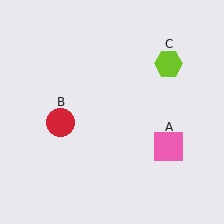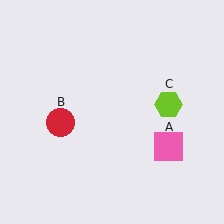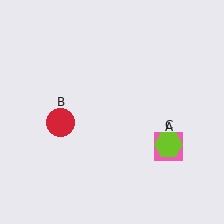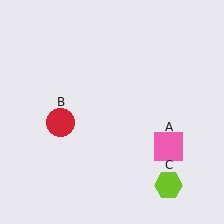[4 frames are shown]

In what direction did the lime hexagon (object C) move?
The lime hexagon (object C) moved down.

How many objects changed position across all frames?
1 object changed position: lime hexagon (object C).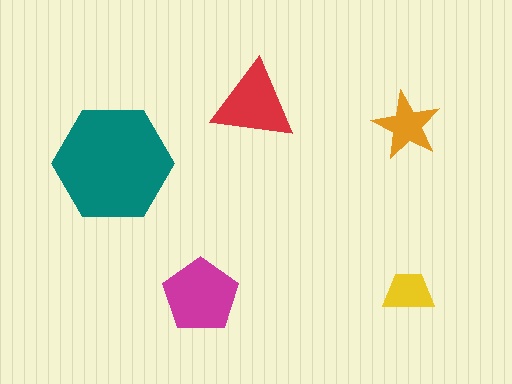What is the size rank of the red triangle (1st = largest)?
3rd.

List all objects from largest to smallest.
The teal hexagon, the magenta pentagon, the red triangle, the orange star, the yellow trapezoid.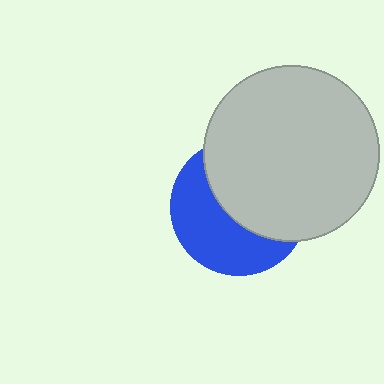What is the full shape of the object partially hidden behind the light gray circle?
The partially hidden object is a blue circle.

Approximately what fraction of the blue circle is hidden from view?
Roughly 53% of the blue circle is hidden behind the light gray circle.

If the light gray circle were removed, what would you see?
You would see the complete blue circle.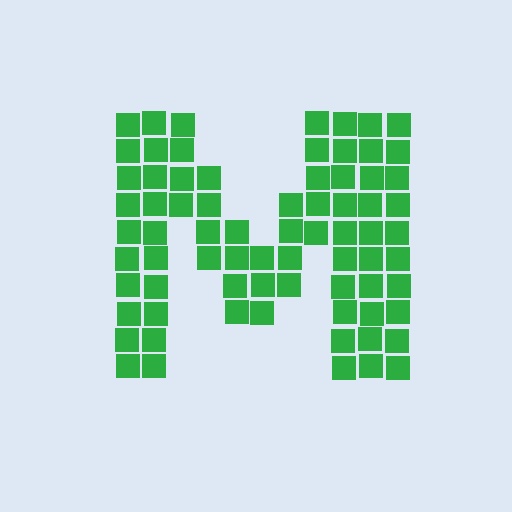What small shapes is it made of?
It is made of small squares.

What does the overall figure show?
The overall figure shows the letter M.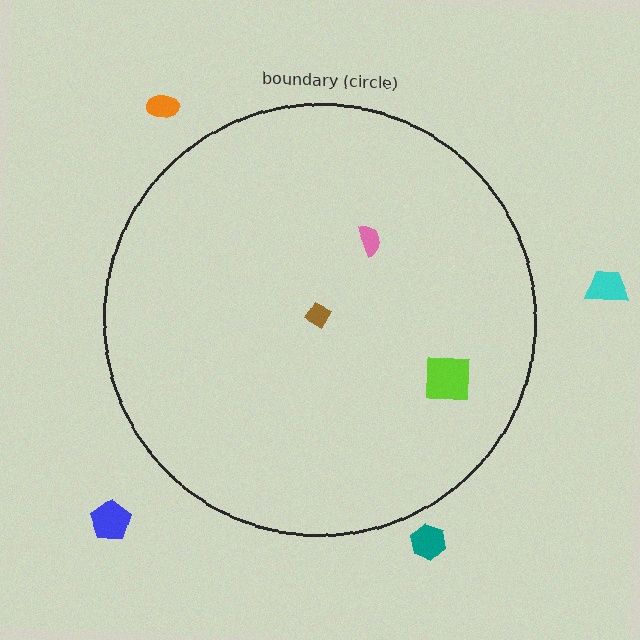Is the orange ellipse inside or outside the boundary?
Outside.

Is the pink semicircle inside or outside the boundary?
Inside.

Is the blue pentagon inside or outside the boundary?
Outside.